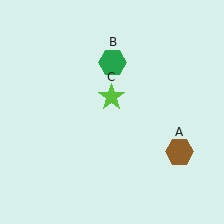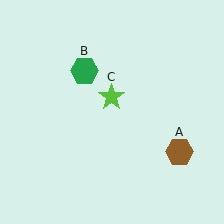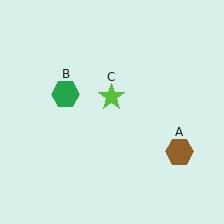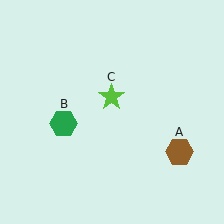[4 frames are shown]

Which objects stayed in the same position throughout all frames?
Brown hexagon (object A) and lime star (object C) remained stationary.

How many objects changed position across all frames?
1 object changed position: green hexagon (object B).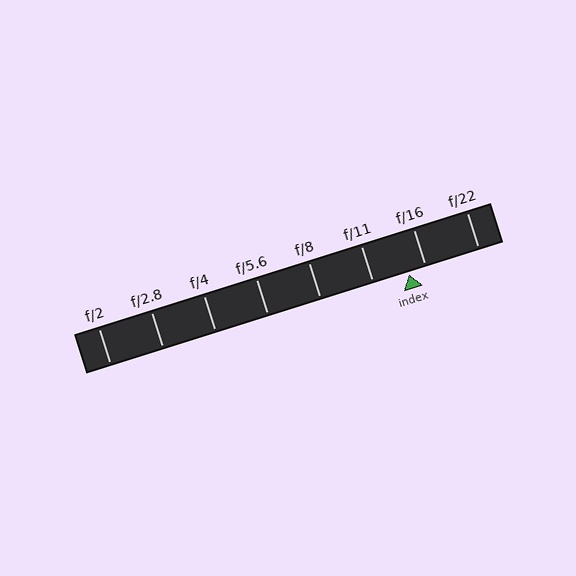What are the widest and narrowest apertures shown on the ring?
The widest aperture shown is f/2 and the narrowest is f/22.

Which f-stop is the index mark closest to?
The index mark is closest to f/16.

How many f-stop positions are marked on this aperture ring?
There are 8 f-stop positions marked.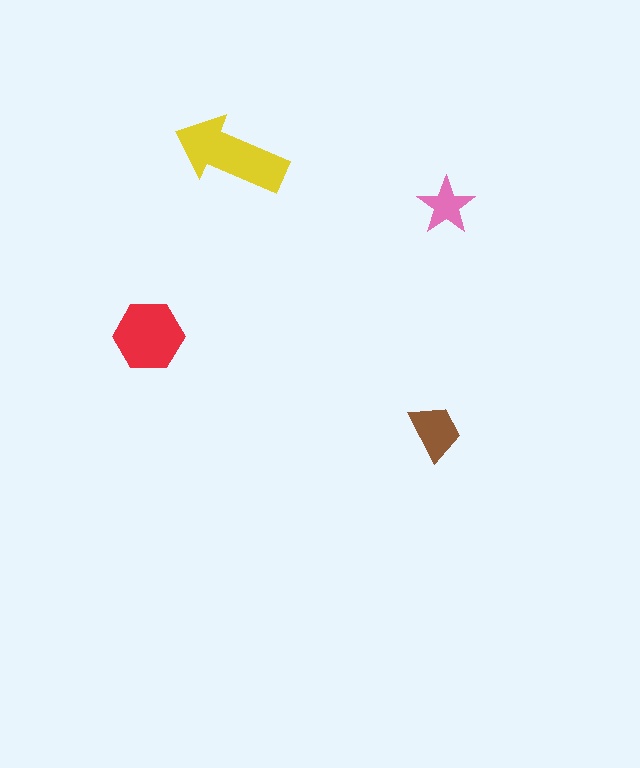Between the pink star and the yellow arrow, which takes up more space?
The yellow arrow.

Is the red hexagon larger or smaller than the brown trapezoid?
Larger.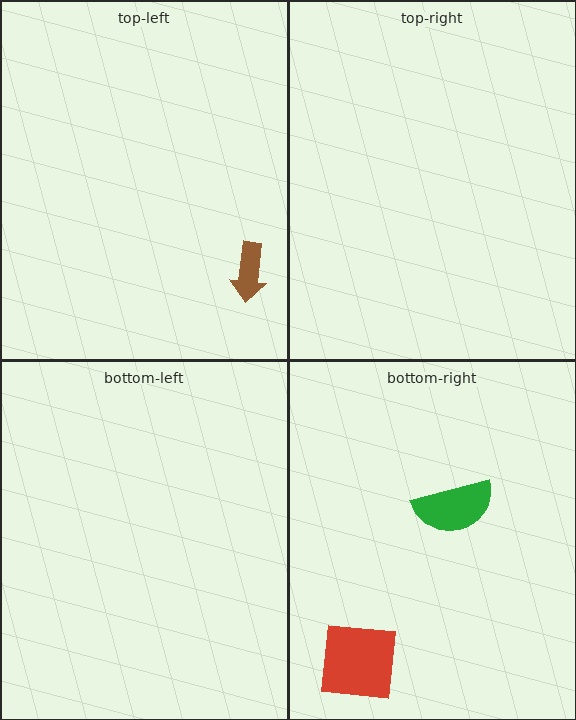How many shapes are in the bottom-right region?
2.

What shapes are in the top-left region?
The brown arrow.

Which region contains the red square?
The bottom-right region.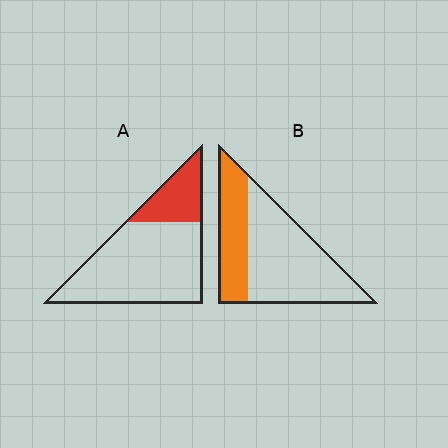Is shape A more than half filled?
No.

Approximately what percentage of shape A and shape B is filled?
A is approximately 25% and B is approximately 35%.